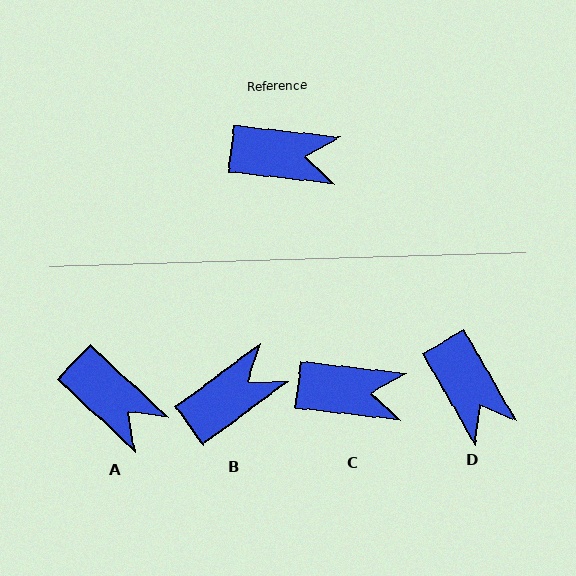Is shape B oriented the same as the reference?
No, it is off by about 43 degrees.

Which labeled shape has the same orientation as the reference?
C.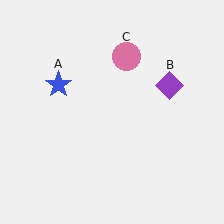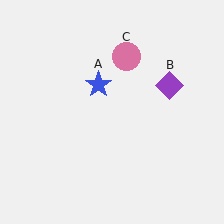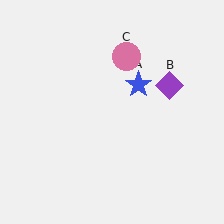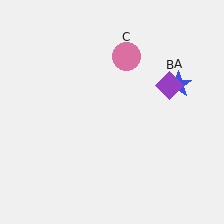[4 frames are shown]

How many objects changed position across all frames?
1 object changed position: blue star (object A).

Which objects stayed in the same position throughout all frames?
Purple diamond (object B) and pink circle (object C) remained stationary.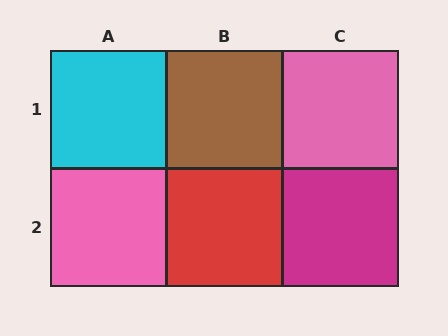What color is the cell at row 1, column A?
Cyan.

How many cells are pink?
2 cells are pink.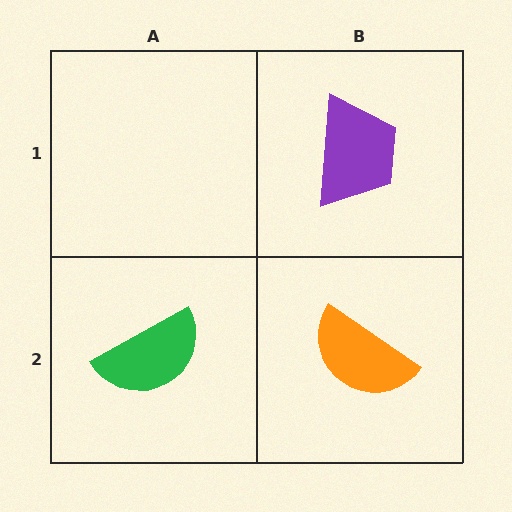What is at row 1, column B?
A purple trapezoid.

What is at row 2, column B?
An orange semicircle.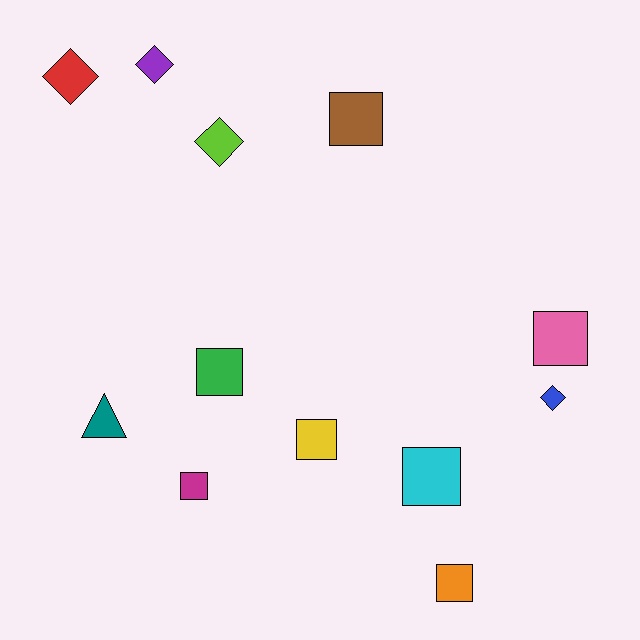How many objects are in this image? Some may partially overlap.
There are 12 objects.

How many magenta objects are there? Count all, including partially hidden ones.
There is 1 magenta object.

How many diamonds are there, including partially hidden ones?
There are 4 diamonds.